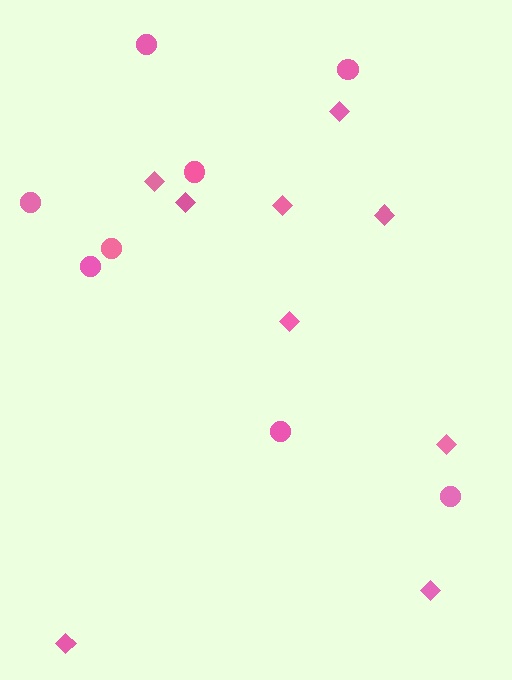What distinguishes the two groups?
There are 2 groups: one group of circles (8) and one group of diamonds (9).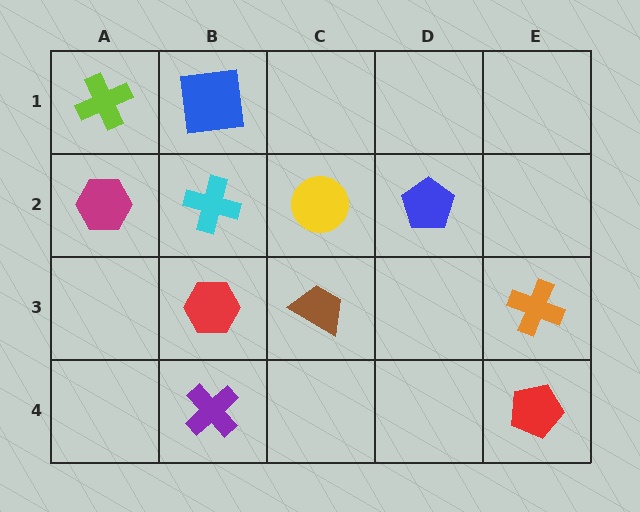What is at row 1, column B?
A blue square.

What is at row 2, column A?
A magenta hexagon.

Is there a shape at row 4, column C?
No, that cell is empty.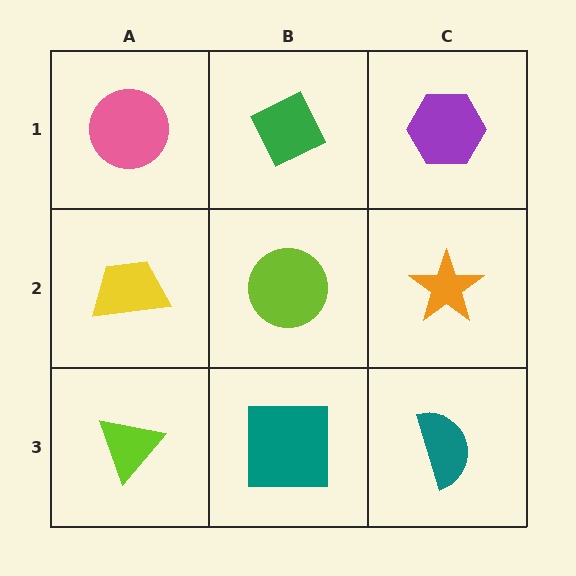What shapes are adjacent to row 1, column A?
A yellow trapezoid (row 2, column A), a green diamond (row 1, column B).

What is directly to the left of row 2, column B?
A yellow trapezoid.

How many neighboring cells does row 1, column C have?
2.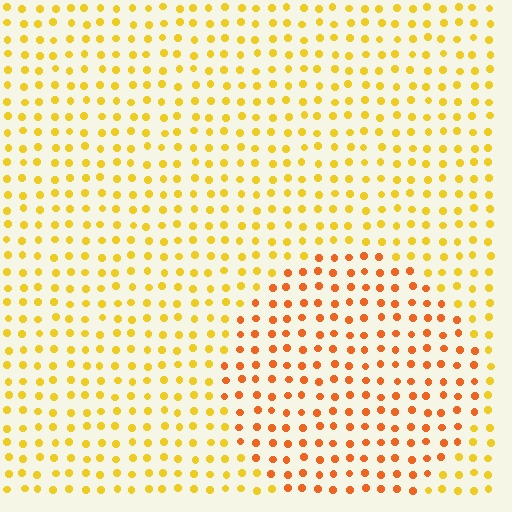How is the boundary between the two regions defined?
The boundary is defined purely by a slight shift in hue (about 31 degrees). Spacing, size, and orientation are identical on both sides.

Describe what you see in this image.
The image is filled with small yellow elements in a uniform arrangement. A circle-shaped region is visible where the elements are tinted to a slightly different hue, forming a subtle color boundary.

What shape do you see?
I see a circle.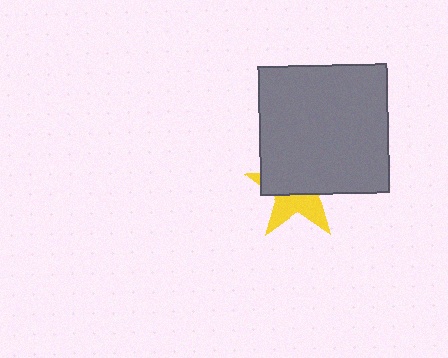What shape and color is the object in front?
The object in front is a gray square.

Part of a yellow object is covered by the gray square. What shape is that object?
It is a star.